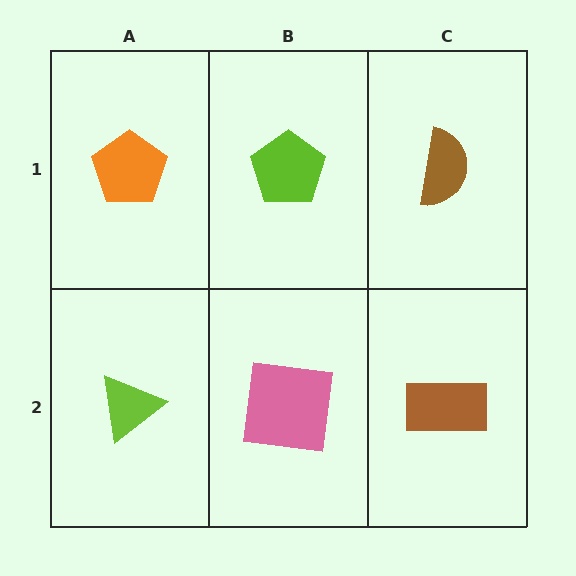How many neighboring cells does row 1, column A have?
2.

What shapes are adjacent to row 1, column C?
A brown rectangle (row 2, column C), a lime pentagon (row 1, column B).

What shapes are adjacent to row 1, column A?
A lime triangle (row 2, column A), a lime pentagon (row 1, column B).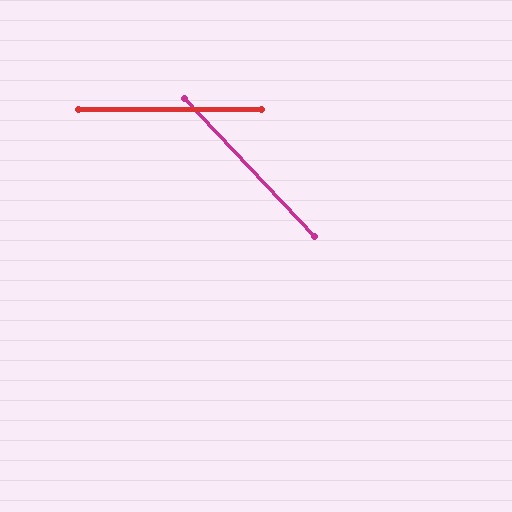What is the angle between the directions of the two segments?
Approximately 47 degrees.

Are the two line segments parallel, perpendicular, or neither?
Neither parallel nor perpendicular — they differ by about 47°.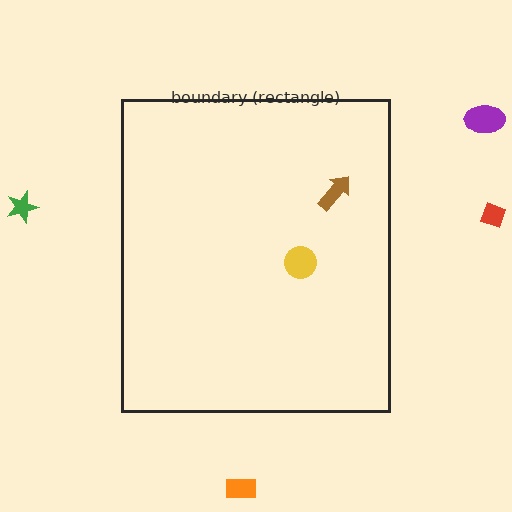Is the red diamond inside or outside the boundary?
Outside.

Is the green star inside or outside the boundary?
Outside.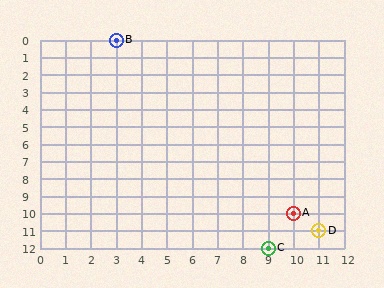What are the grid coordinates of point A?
Point A is at grid coordinates (10, 10).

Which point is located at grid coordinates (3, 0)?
Point B is at (3, 0).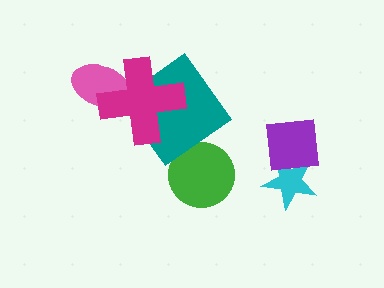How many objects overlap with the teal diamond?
1 object overlaps with the teal diamond.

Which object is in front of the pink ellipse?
The magenta cross is in front of the pink ellipse.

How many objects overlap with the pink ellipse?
1 object overlaps with the pink ellipse.